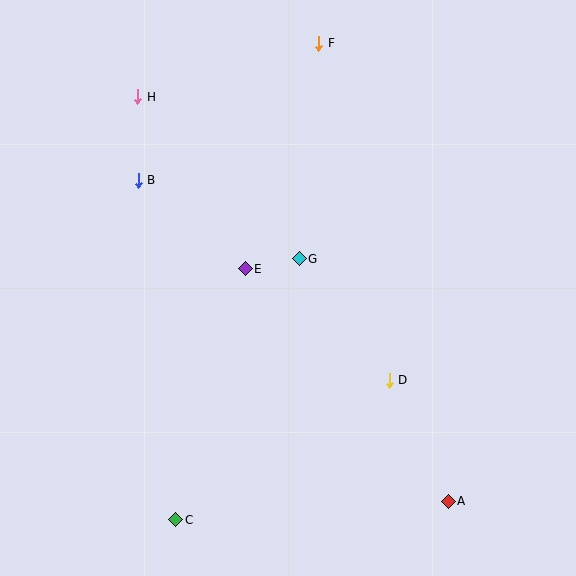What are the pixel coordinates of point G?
Point G is at (299, 259).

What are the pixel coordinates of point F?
Point F is at (319, 43).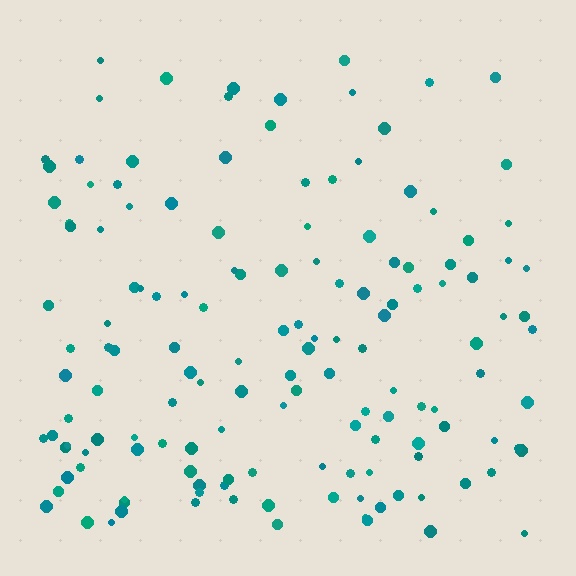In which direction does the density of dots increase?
From top to bottom, with the bottom side densest.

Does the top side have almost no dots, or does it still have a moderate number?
Still a moderate number, just noticeably fewer than the bottom.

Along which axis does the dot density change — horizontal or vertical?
Vertical.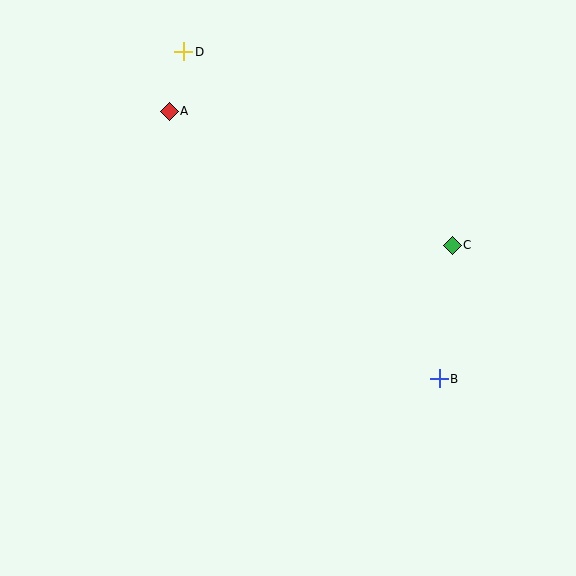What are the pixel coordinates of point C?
Point C is at (452, 245).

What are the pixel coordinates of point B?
Point B is at (439, 379).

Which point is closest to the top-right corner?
Point C is closest to the top-right corner.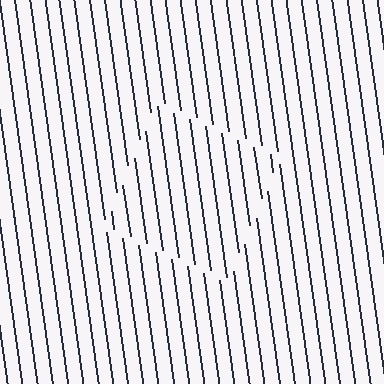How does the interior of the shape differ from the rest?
The interior of the shape contains the same grating, shifted by half a period — the contour is defined by the phase discontinuity where line-ends from the inner and outer gratings abut.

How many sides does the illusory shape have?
4 sides — the line-ends trace a square.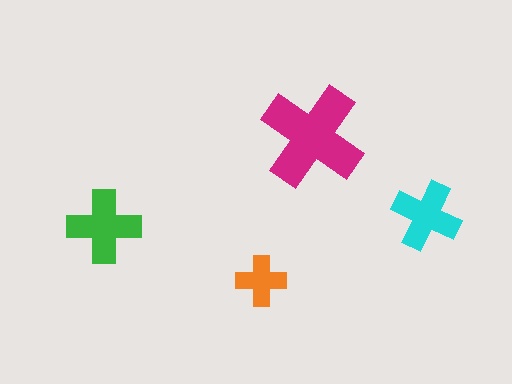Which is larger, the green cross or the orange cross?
The green one.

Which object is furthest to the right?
The cyan cross is rightmost.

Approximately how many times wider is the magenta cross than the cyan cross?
About 1.5 times wider.